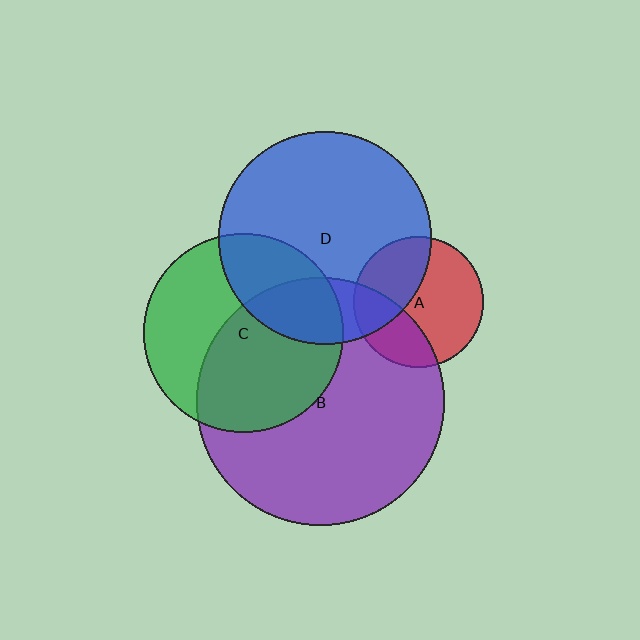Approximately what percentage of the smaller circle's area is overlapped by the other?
Approximately 30%.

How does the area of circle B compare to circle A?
Approximately 3.6 times.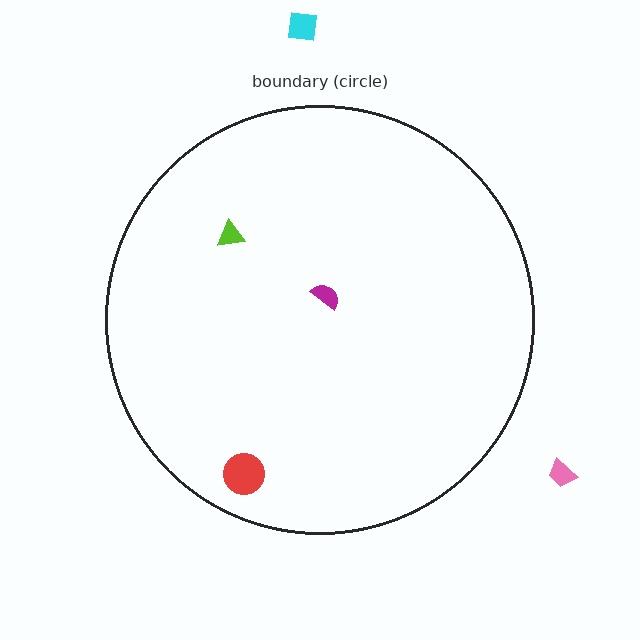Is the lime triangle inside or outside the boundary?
Inside.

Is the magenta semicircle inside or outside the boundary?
Inside.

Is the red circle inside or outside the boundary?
Inside.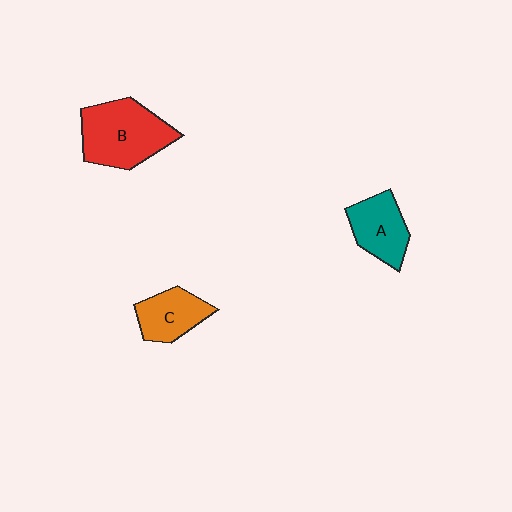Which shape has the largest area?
Shape B (red).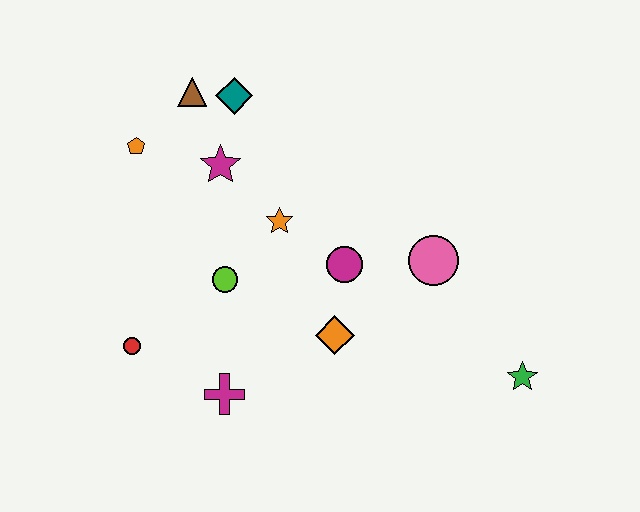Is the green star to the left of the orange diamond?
No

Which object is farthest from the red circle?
The green star is farthest from the red circle.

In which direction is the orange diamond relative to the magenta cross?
The orange diamond is to the right of the magenta cross.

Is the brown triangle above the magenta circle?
Yes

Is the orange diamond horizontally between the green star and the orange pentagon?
Yes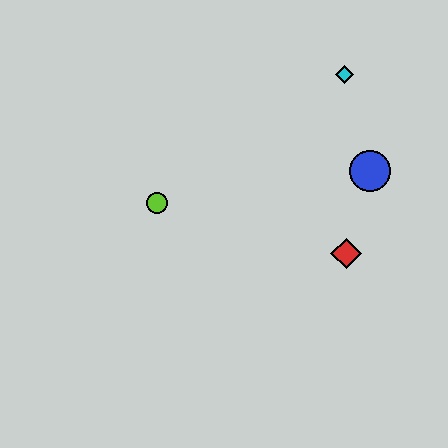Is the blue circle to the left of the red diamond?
No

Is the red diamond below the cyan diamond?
Yes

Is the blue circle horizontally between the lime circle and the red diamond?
No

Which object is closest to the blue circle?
The red diamond is closest to the blue circle.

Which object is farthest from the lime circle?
The cyan diamond is farthest from the lime circle.